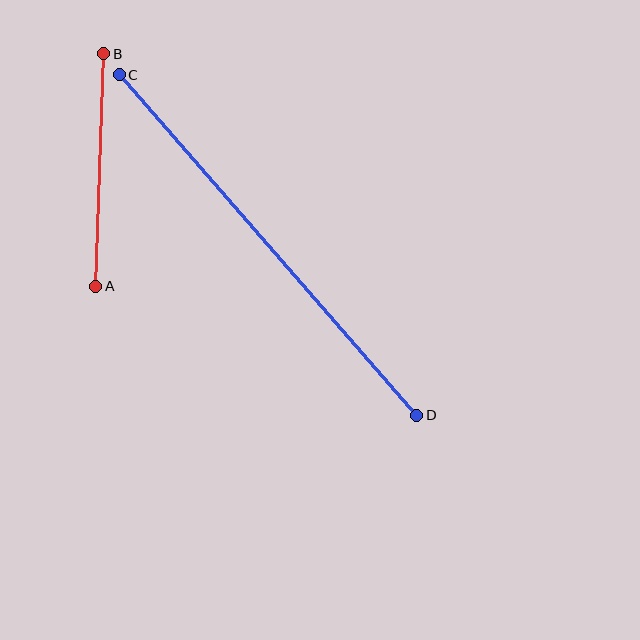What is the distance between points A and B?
The distance is approximately 233 pixels.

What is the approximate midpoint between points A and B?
The midpoint is at approximately (100, 170) pixels.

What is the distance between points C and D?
The distance is approximately 452 pixels.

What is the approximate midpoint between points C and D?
The midpoint is at approximately (268, 245) pixels.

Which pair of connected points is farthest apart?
Points C and D are farthest apart.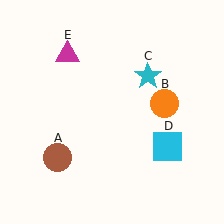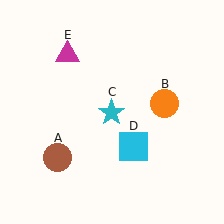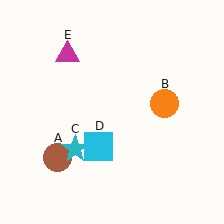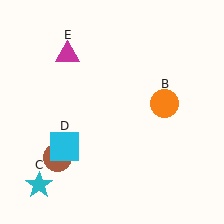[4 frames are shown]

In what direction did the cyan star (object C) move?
The cyan star (object C) moved down and to the left.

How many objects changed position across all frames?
2 objects changed position: cyan star (object C), cyan square (object D).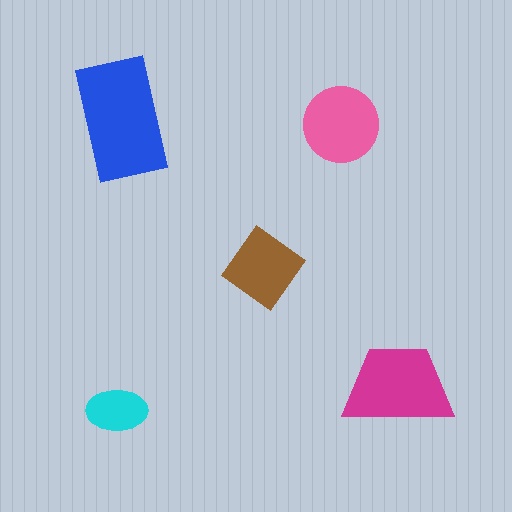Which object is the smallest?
The cyan ellipse.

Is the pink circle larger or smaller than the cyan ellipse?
Larger.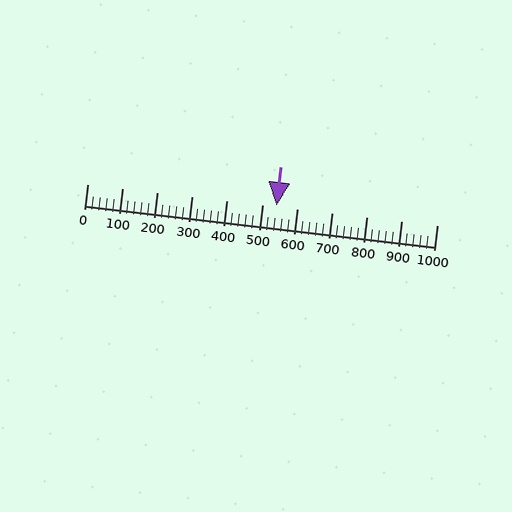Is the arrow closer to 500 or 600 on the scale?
The arrow is closer to 500.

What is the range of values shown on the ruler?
The ruler shows values from 0 to 1000.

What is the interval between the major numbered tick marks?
The major tick marks are spaced 100 units apart.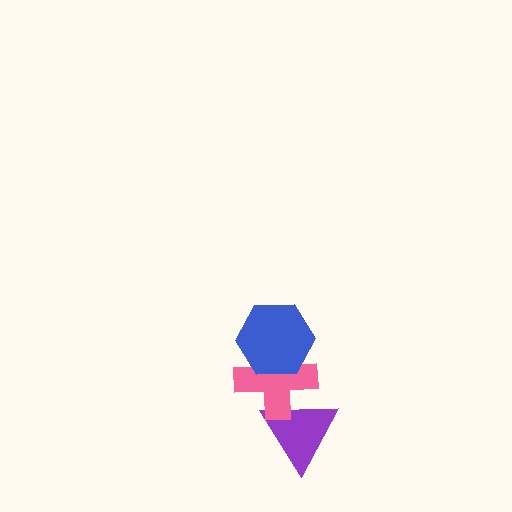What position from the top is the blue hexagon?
The blue hexagon is 1st from the top.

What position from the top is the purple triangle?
The purple triangle is 3rd from the top.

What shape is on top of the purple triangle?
The pink cross is on top of the purple triangle.